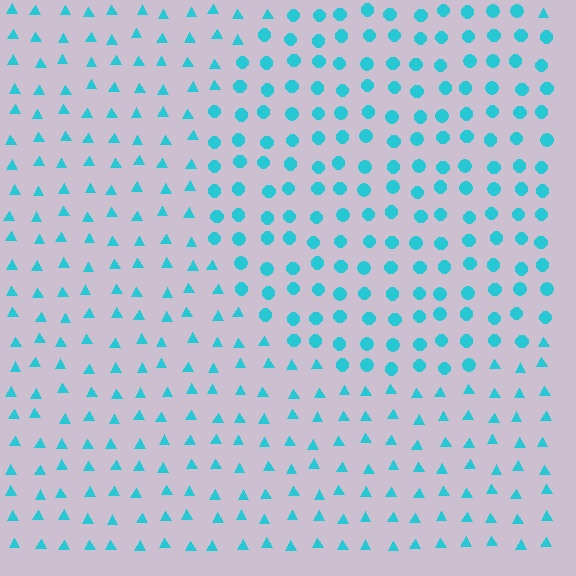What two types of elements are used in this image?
The image uses circles inside the circle region and triangles outside it.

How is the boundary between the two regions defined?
The boundary is defined by a change in element shape: circles inside vs. triangles outside. All elements share the same color and spacing.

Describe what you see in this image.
The image is filled with small cyan elements arranged in a uniform grid. A circle-shaped region contains circles, while the surrounding area contains triangles. The boundary is defined purely by the change in element shape.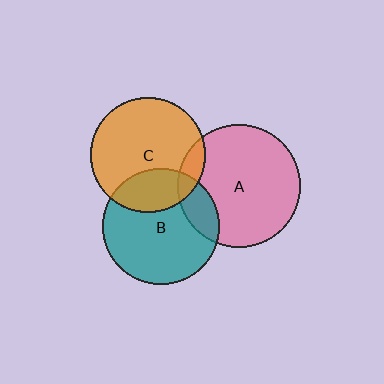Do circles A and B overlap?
Yes.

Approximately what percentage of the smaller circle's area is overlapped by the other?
Approximately 15%.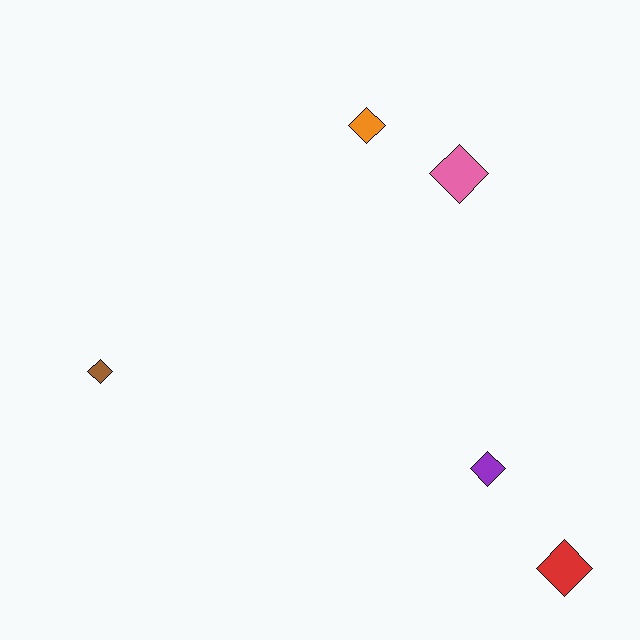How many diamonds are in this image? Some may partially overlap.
There are 5 diamonds.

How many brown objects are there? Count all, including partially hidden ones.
There is 1 brown object.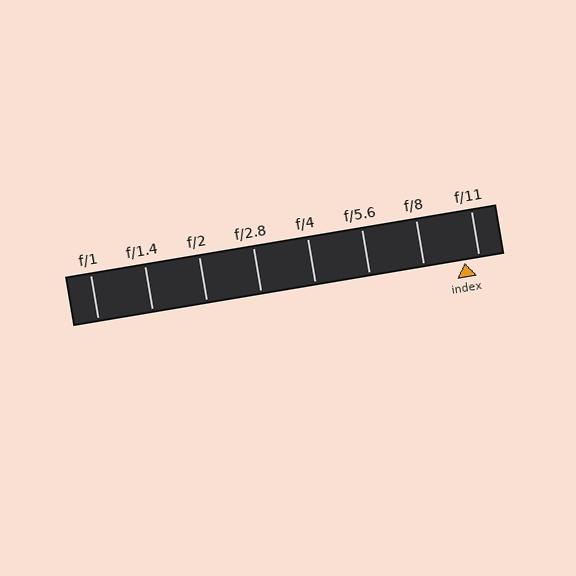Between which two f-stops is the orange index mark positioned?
The index mark is between f/8 and f/11.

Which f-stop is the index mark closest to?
The index mark is closest to f/11.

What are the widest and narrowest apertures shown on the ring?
The widest aperture shown is f/1 and the narrowest is f/11.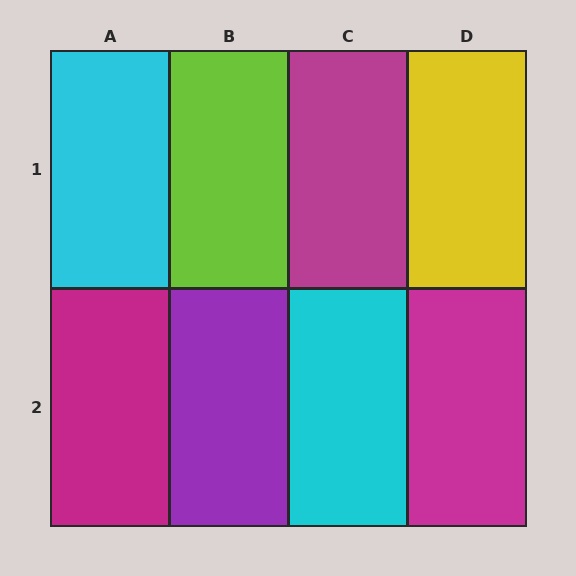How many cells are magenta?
3 cells are magenta.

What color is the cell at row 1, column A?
Cyan.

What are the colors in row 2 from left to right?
Magenta, purple, cyan, magenta.